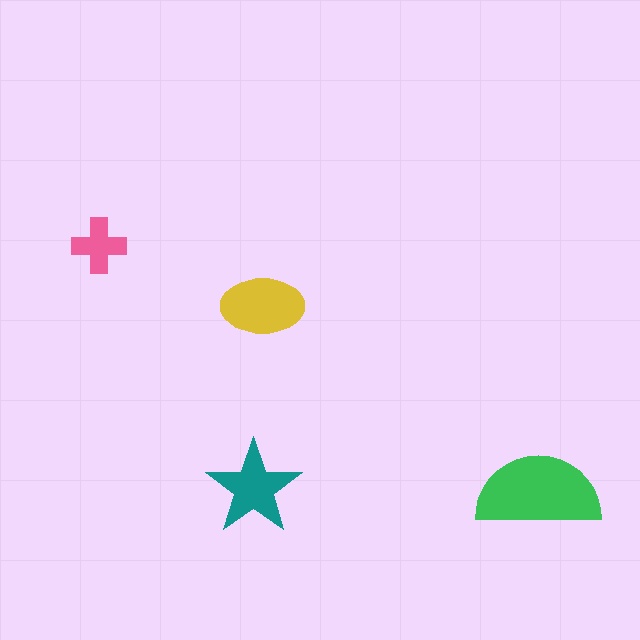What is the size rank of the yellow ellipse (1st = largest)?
2nd.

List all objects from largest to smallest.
The green semicircle, the yellow ellipse, the teal star, the pink cross.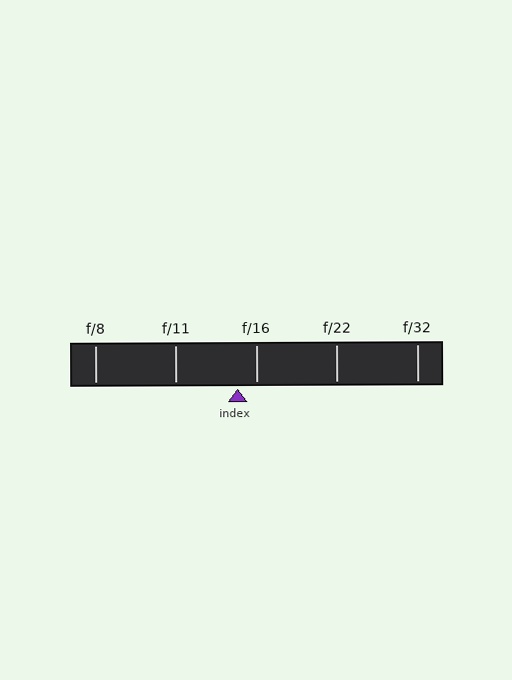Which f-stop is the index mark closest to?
The index mark is closest to f/16.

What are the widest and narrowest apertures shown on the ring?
The widest aperture shown is f/8 and the narrowest is f/32.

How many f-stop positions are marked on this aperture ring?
There are 5 f-stop positions marked.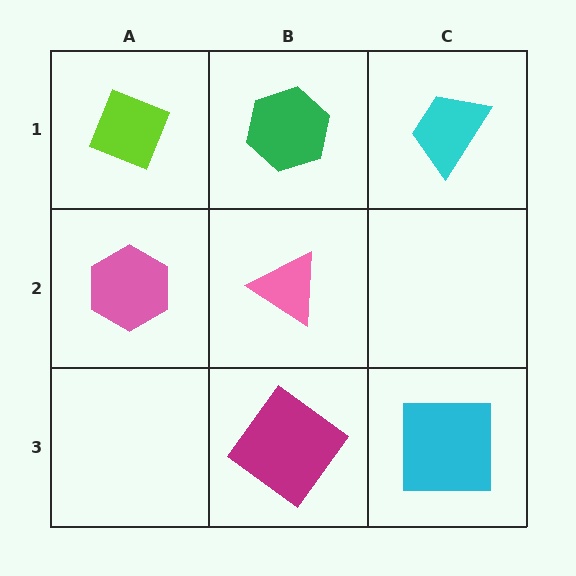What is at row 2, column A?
A pink hexagon.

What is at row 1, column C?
A cyan trapezoid.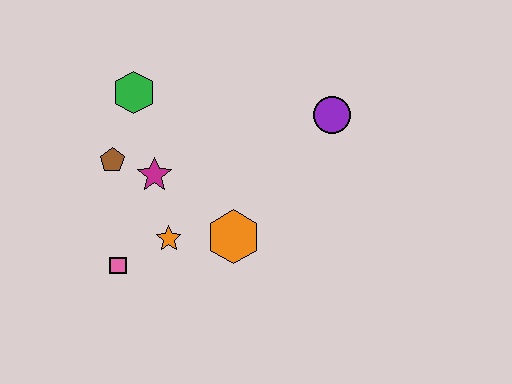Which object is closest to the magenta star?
The brown pentagon is closest to the magenta star.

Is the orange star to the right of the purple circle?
No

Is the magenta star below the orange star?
No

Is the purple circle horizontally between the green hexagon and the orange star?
No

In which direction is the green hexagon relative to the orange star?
The green hexagon is above the orange star.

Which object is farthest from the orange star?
The purple circle is farthest from the orange star.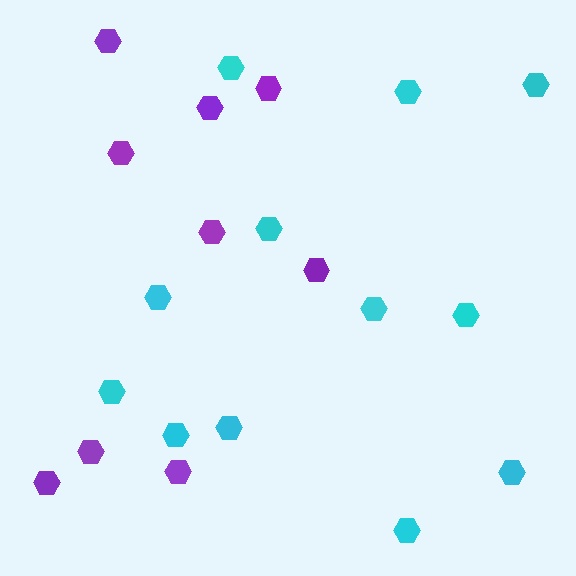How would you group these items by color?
There are 2 groups: one group of cyan hexagons (12) and one group of purple hexagons (9).